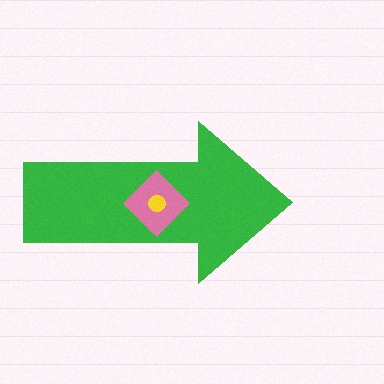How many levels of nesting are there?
3.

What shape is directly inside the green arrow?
The pink diamond.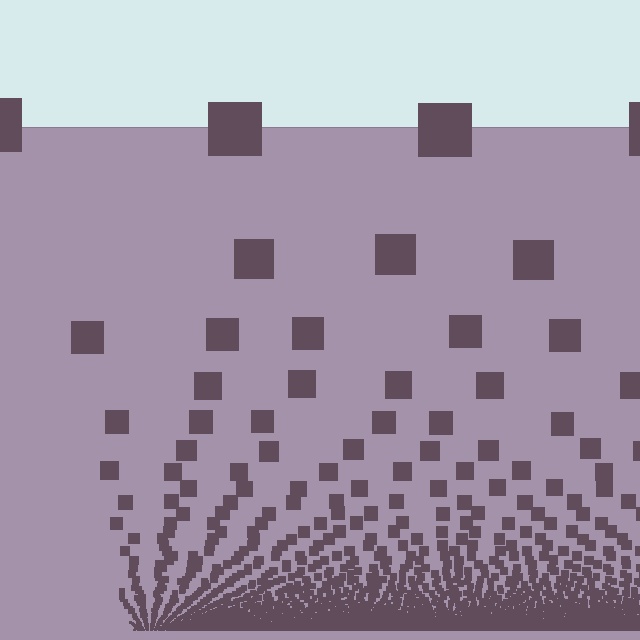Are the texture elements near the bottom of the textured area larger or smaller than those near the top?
Smaller. The gradient is inverted — elements near the bottom are smaller and denser.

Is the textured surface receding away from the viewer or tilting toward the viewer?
The surface appears to tilt toward the viewer. Texture elements get larger and sparser toward the top.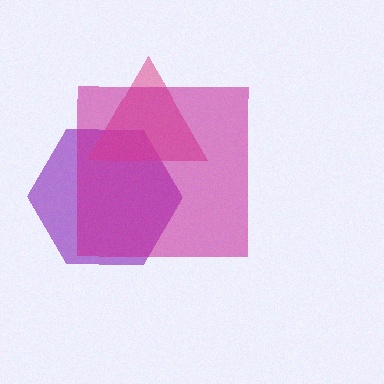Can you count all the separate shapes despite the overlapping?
Yes, there are 3 separate shapes.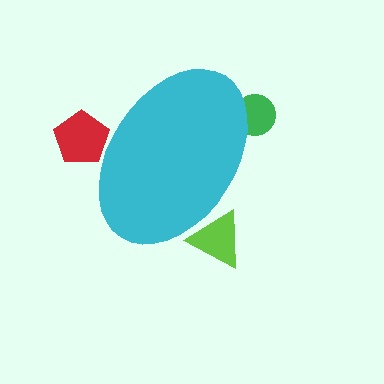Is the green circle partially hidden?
Yes, the green circle is partially hidden behind the cyan ellipse.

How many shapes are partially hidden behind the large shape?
3 shapes are partially hidden.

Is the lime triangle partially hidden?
Yes, the lime triangle is partially hidden behind the cyan ellipse.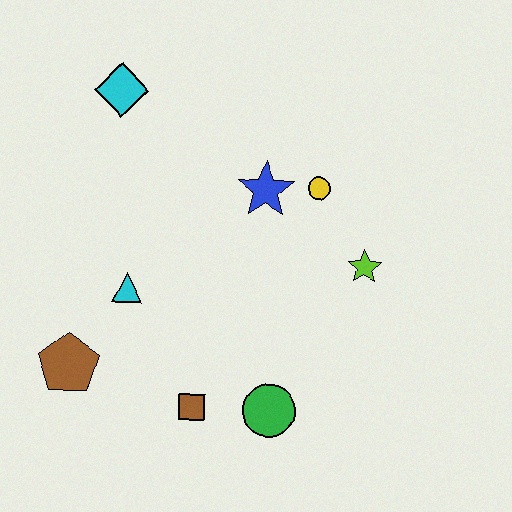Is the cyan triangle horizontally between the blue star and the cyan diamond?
Yes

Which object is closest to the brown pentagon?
The cyan triangle is closest to the brown pentagon.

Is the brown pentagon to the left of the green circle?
Yes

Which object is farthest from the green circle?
The cyan diamond is farthest from the green circle.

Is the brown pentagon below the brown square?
No